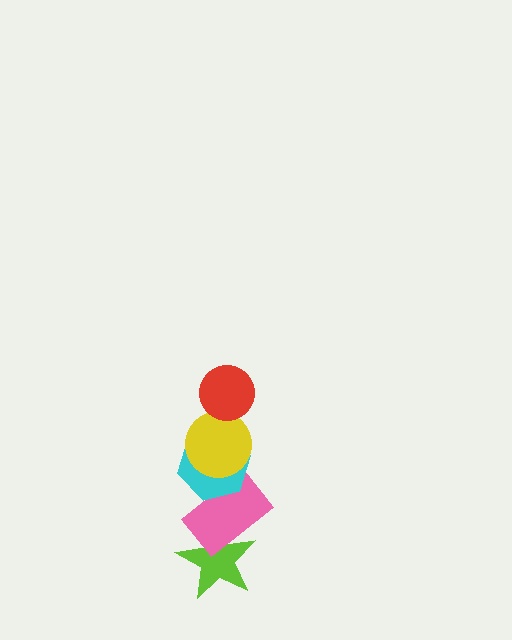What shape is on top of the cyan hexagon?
The yellow circle is on top of the cyan hexagon.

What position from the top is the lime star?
The lime star is 5th from the top.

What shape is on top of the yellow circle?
The red circle is on top of the yellow circle.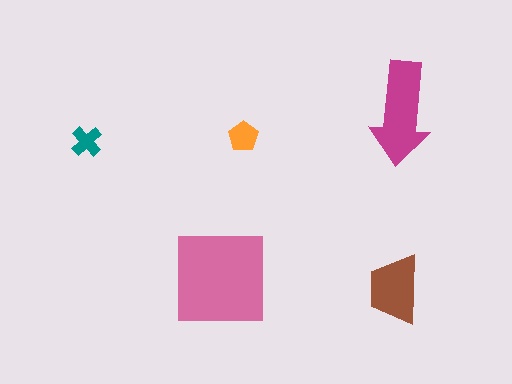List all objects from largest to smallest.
The pink square, the magenta arrow, the brown trapezoid, the orange pentagon, the teal cross.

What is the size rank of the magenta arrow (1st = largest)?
2nd.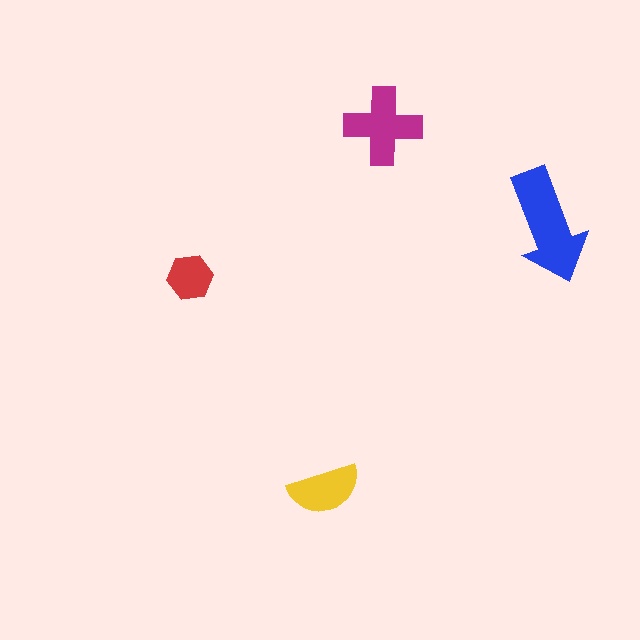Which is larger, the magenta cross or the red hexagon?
The magenta cross.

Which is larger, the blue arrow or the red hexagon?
The blue arrow.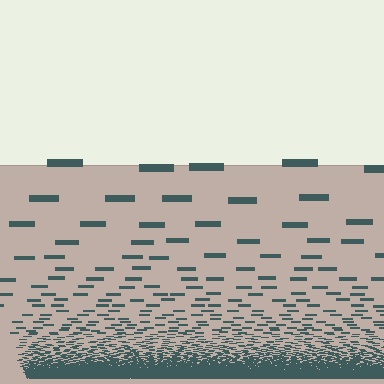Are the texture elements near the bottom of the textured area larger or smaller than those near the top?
Smaller. The gradient is inverted — elements near the bottom are smaller and denser.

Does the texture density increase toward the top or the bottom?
Density increases toward the bottom.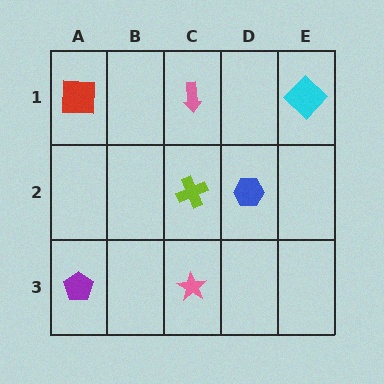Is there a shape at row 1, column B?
No, that cell is empty.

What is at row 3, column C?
A pink star.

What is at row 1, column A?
A red square.